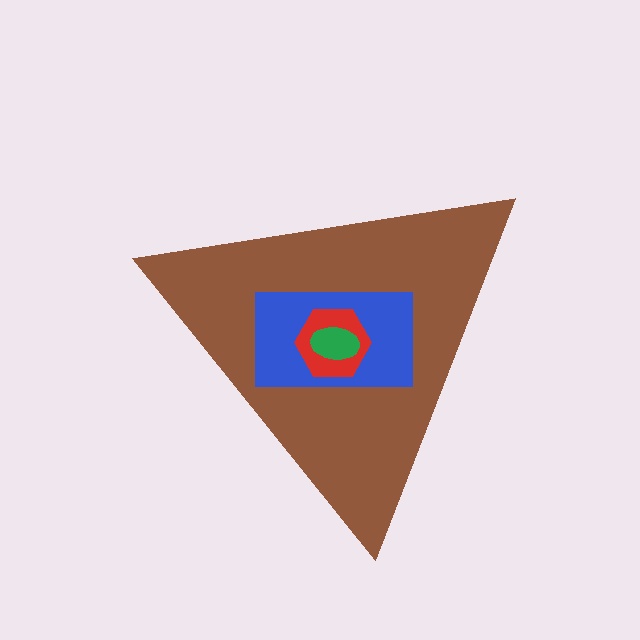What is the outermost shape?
The brown triangle.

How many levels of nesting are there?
4.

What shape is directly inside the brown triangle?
The blue rectangle.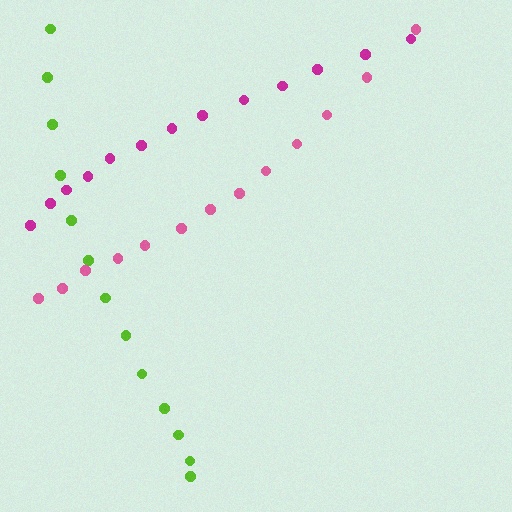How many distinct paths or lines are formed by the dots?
There are 3 distinct paths.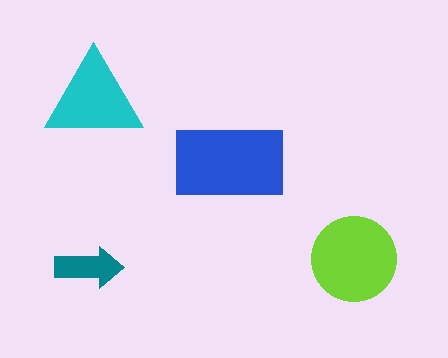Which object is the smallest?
The teal arrow.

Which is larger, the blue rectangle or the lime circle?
The blue rectangle.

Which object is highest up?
The cyan triangle is topmost.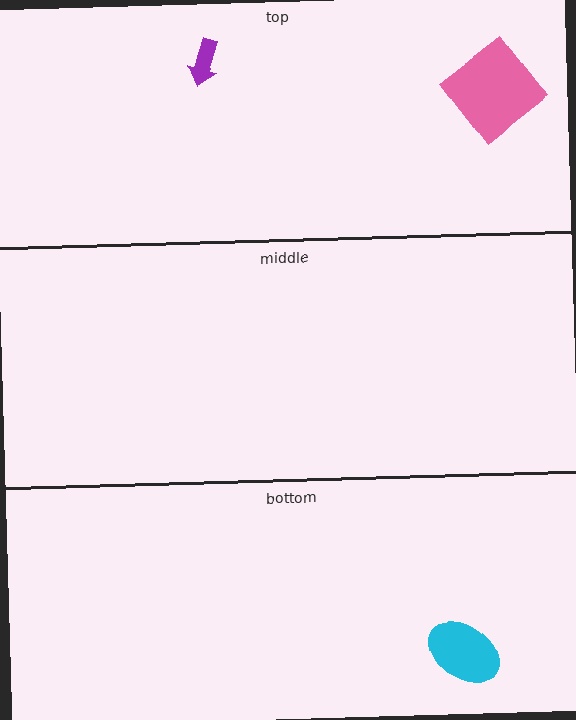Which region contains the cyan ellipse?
The bottom region.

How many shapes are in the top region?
2.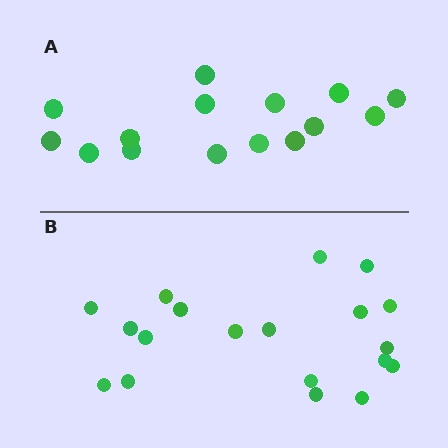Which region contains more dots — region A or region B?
Region B (the bottom region) has more dots.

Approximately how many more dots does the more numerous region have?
Region B has about 4 more dots than region A.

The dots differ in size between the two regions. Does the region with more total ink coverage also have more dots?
No. Region A has more total ink coverage because its dots are larger, but region B actually contains more individual dots. Total area can be misleading — the number of items is what matters here.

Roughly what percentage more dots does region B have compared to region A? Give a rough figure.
About 25% more.